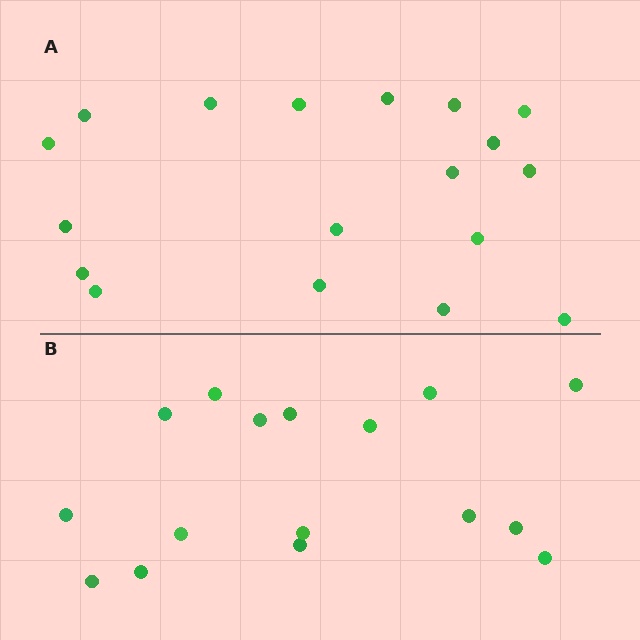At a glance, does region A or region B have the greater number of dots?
Region A (the top region) has more dots.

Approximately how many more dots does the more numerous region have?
Region A has just a few more — roughly 2 or 3 more dots than region B.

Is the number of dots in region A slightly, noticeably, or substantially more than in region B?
Region A has only slightly more — the two regions are fairly close. The ratio is roughly 1.1 to 1.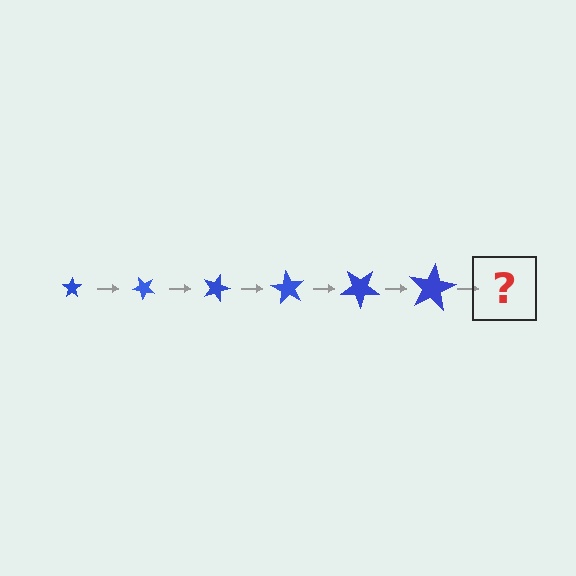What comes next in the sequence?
The next element should be a star, larger than the previous one and rotated 270 degrees from the start.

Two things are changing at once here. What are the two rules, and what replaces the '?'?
The two rules are that the star grows larger each step and it rotates 45 degrees each step. The '?' should be a star, larger than the previous one and rotated 270 degrees from the start.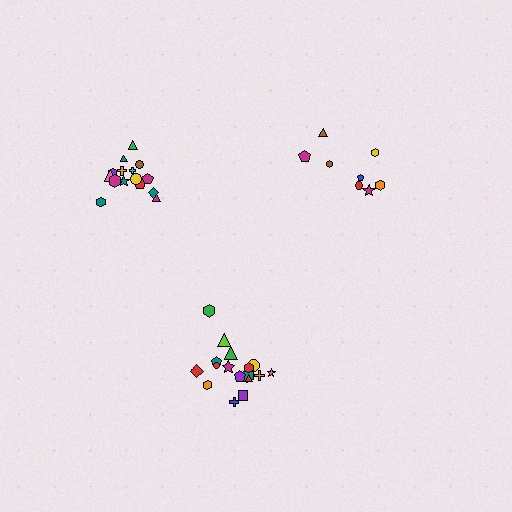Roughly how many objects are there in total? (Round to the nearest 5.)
Roughly 40 objects in total.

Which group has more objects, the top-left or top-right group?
The top-left group.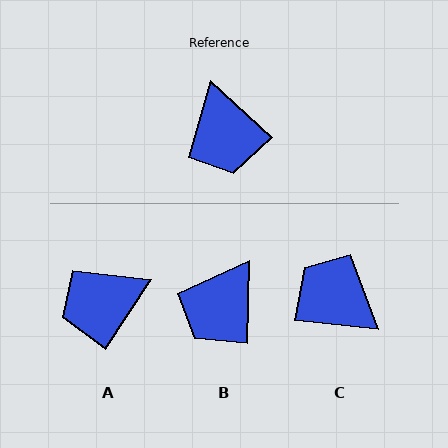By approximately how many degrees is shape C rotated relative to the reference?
Approximately 144 degrees clockwise.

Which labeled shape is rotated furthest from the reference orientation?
C, about 144 degrees away.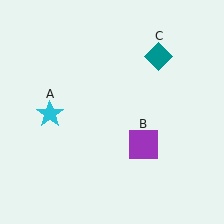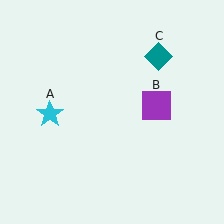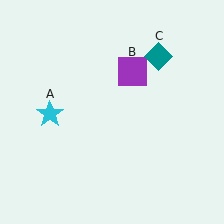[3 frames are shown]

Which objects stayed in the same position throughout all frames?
Cyan star (object A) and teal diamond (object C) remained stationary.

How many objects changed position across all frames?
1 object changed position: purple square (object B).